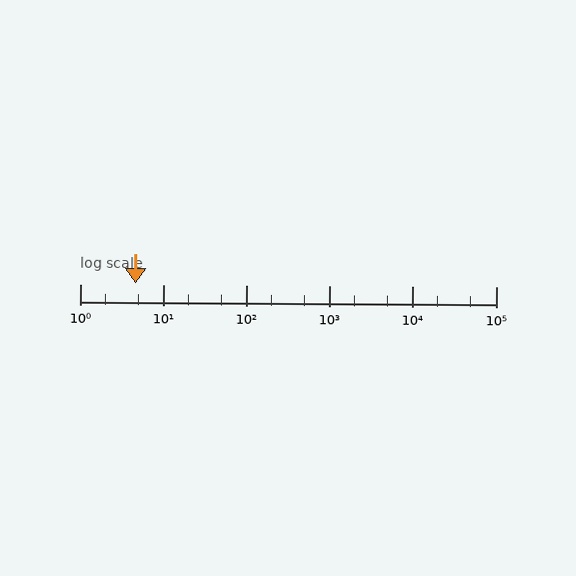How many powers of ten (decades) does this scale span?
The scale spans 5 decades, from 1 to 100000.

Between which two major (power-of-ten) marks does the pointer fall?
The pointer is between 1 and 10.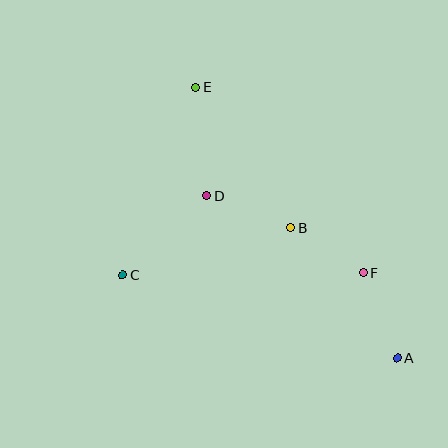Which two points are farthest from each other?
Points A and E are farthest from each other.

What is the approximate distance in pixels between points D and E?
The distance between D and E is approximately 109 pixels.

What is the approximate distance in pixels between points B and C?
The distance between B and C is approximately 175 pixels.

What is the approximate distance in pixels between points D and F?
The distance between D and F is approximately 174 pixels.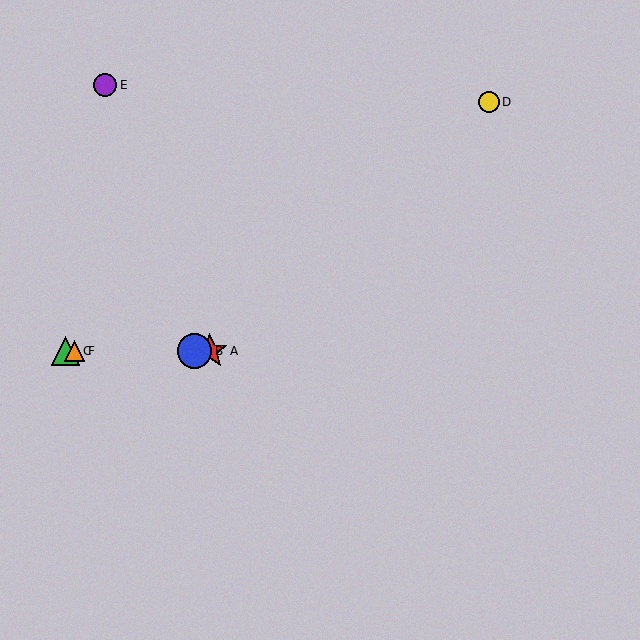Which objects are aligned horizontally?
Objects A, B, C, F are aligned horizontally.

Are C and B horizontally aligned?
Yes, both are at y≈351.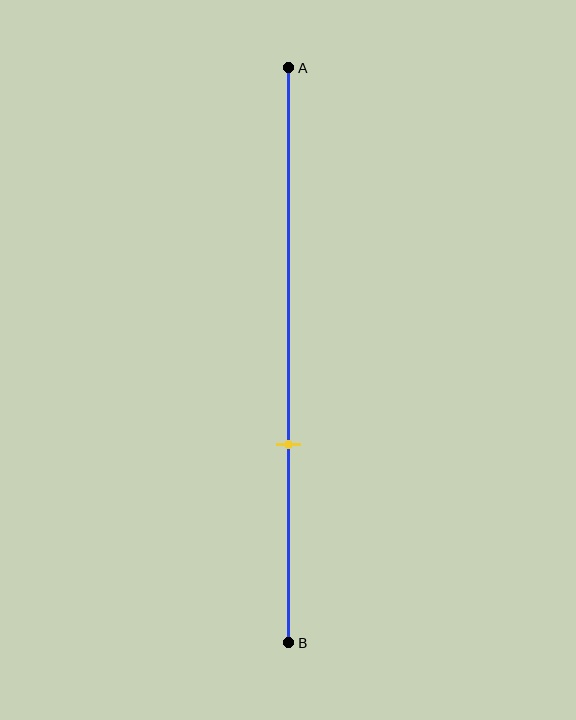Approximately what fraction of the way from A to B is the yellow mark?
The yellow mark is approximately 65% of the way from A to B.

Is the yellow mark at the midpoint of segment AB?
No, the mark is at about 65% from A, not at the 50% midpoint.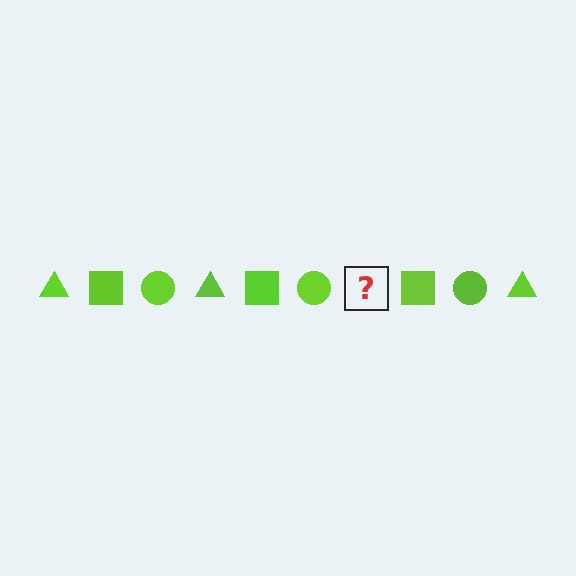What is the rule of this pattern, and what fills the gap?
The rule is that the pattern cycles through triangle, square, circle shapes in lime. The gap should be filled with a lime triangle.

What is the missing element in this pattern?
The missing element is a lime triangle.